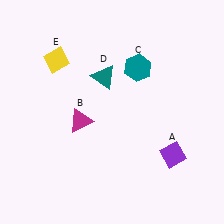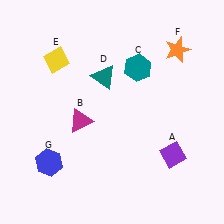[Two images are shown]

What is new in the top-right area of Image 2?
An orange star (F) was added in the top-right area of Image 2.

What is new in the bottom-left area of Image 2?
A blue hexagon (G) was added in the bottom-left area of Image 2.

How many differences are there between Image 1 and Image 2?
There are 2 differences between the two images.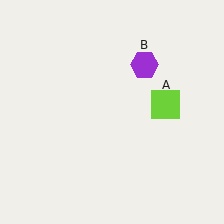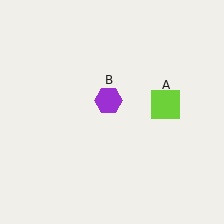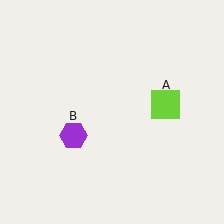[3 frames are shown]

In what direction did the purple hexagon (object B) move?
The purple hexagon (object B) moved down and to the left.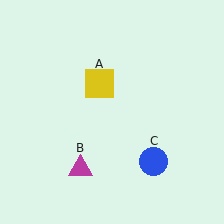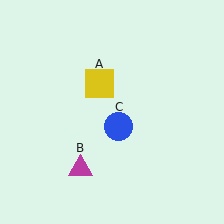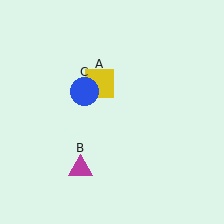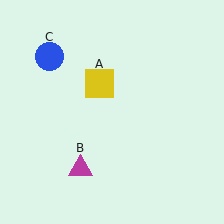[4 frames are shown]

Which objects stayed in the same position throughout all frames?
Yellow square (object A) and magenta triangle (object B) remained stationary.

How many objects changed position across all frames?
1 object changed position: blue circle (object C).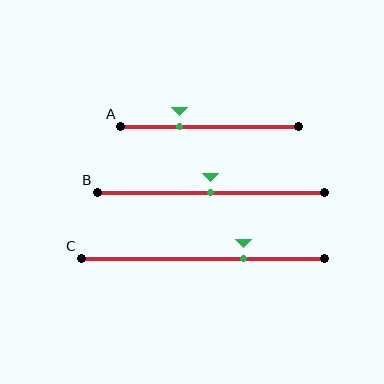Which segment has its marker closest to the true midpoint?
Segment B has its marker closest to the true midpoint.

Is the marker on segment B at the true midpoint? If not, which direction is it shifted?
Yes, the marker on segment B is at the true midpoint.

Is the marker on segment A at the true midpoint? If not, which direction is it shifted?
No, the marker on segment A is shifted to the left by about 17% of the segment length.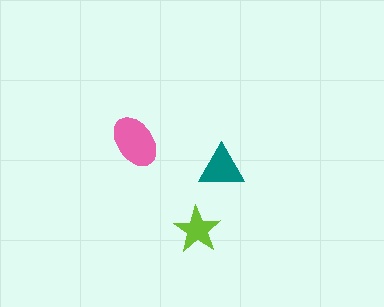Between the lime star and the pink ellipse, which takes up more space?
The pink ellipse.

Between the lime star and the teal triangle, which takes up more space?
The teal triangle.